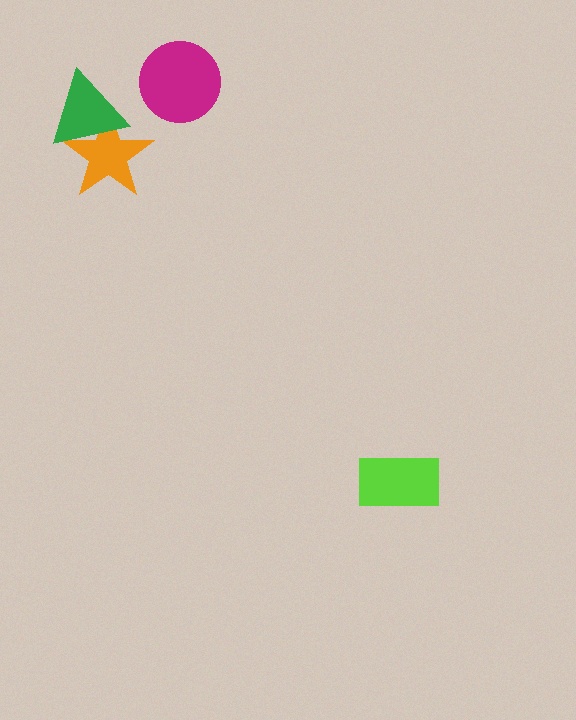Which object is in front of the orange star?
The green triangle is in front of the orange star.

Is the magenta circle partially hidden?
No, no other shape covers it.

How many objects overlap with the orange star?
1 object overlaps with the orange star.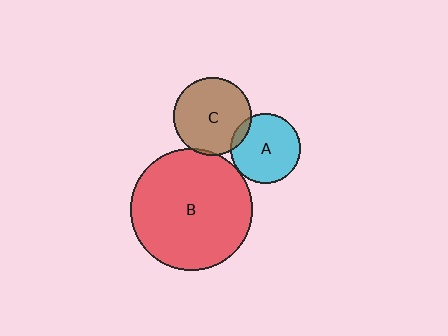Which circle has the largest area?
Circle B (red).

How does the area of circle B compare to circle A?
Approximately 3.0 times.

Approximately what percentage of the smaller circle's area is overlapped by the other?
Approximately 5%.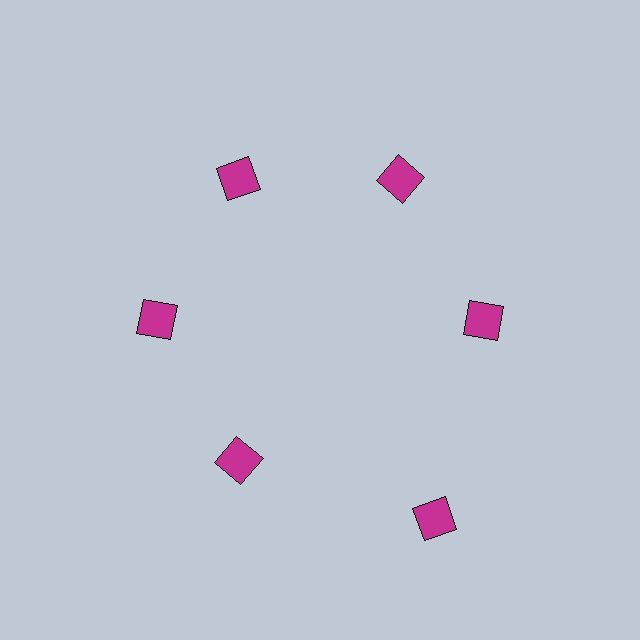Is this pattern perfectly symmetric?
No. The 6 magenta diamonds are arranged in a ring, but one element near the 5 o'clock position is pushed outward from the center, breaking the 6-fold rotational symmetry.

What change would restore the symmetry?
The symmetry would be restored by moving it inward, back onto the ring so that all 6 diamonds sit at equal angles and equal distance from the center.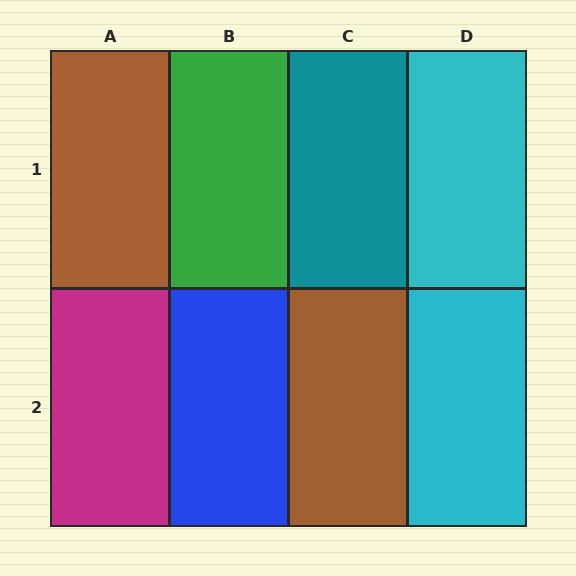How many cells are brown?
2 cells are brown.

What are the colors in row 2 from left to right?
Magenta, blue, brown, cyan.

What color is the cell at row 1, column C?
Teal.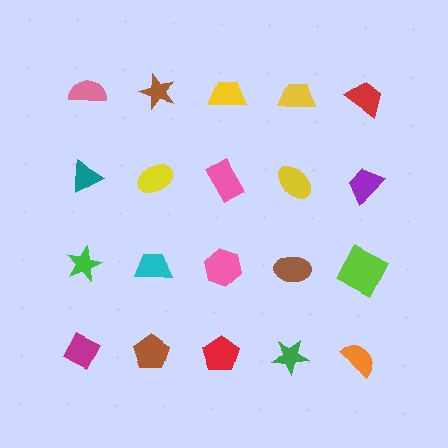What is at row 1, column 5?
A red trapezoid.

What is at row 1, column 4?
A yellow trapezoid.